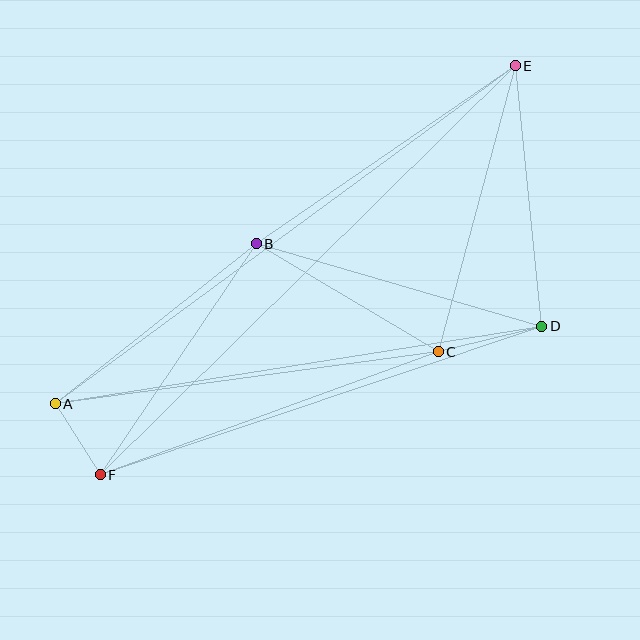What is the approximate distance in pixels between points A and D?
The distance between A and D is approximately 492 pixels.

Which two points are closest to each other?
Points A and F are closest to each other.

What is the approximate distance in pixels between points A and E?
The distance between A and E is approximately 571 pixels.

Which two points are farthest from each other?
Points E and F are farthest from each other.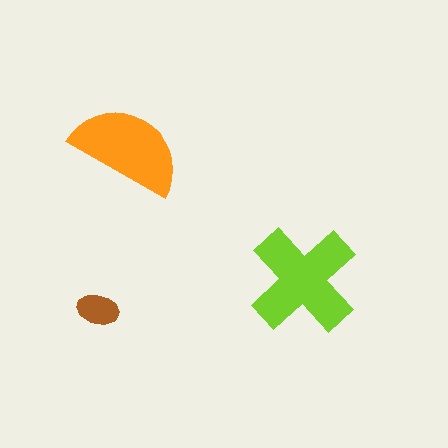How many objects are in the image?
There are 3 objects in the image.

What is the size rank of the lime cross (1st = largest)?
1st.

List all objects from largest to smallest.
The lime cross, the orange semicircle, the brown ellipse.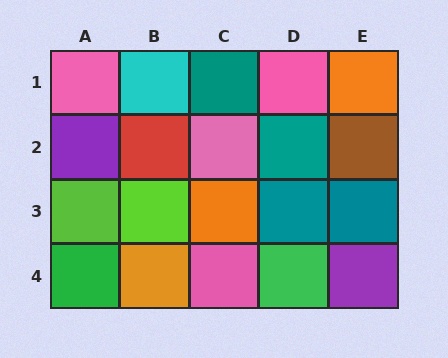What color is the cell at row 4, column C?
Pink.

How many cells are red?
1 cell is red.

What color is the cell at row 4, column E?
Purple.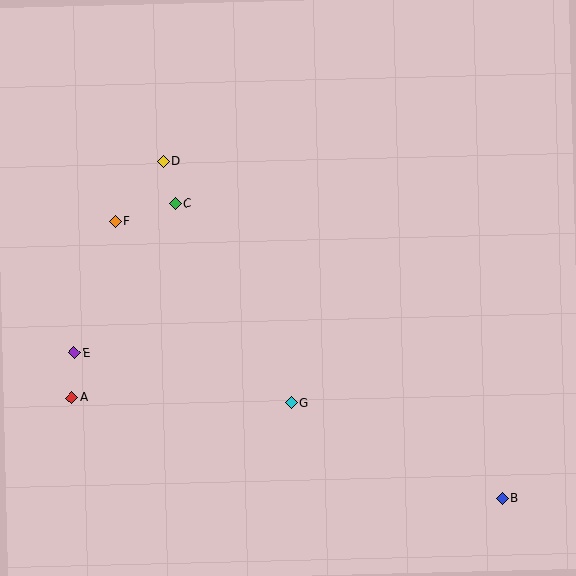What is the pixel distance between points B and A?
The distance between B and A is 443 pixels.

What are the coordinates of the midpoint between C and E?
The midpoint between C and E is at (125, 278).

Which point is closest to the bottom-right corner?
Point B is closest to the bottom-right corner.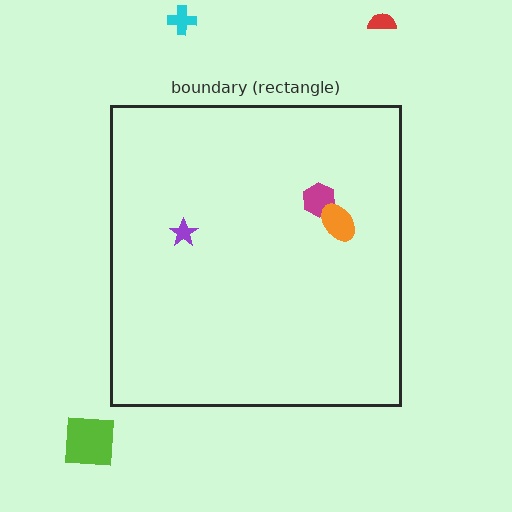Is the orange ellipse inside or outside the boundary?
Inside.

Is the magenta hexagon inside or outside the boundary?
Inside.